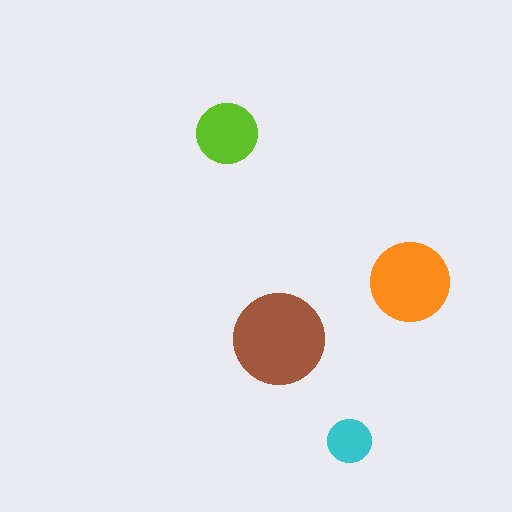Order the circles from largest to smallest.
the brown one, the orange one, the lime one, the cyan one.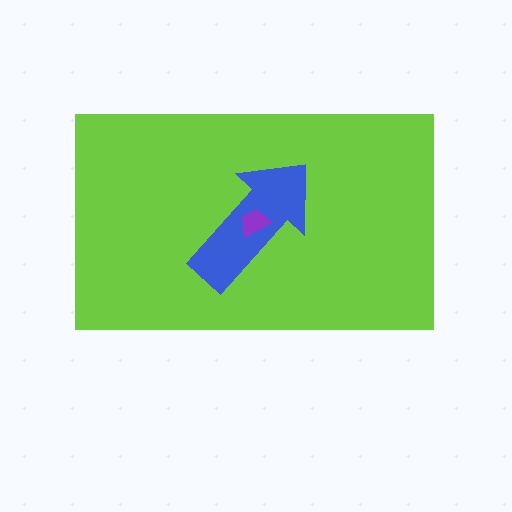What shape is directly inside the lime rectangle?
The blue arrow.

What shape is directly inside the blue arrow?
The purple trapezoid.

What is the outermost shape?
The lime rectangle.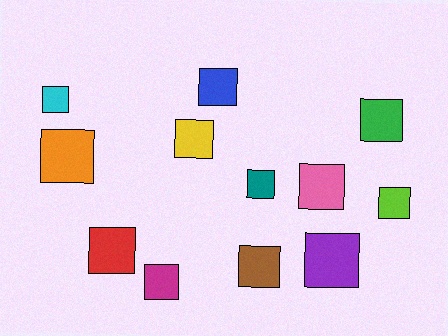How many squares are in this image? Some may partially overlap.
There are 12 squares.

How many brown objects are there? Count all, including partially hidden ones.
There is 1 brown object.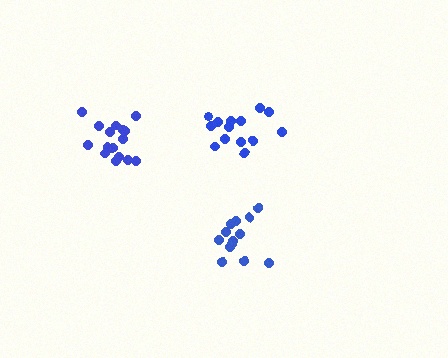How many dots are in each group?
Group 1: 15 dots, Group 2: 13 dots, Group 3: 16 dots (44 total).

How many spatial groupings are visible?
There are 3 spatial groupings.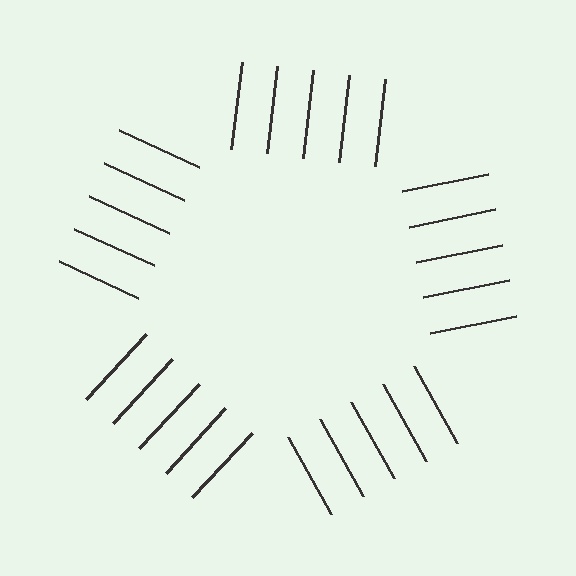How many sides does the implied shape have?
5 sides — the line-ends trace a pentagon.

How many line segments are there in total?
25 — 5 along each of the 5 edges.